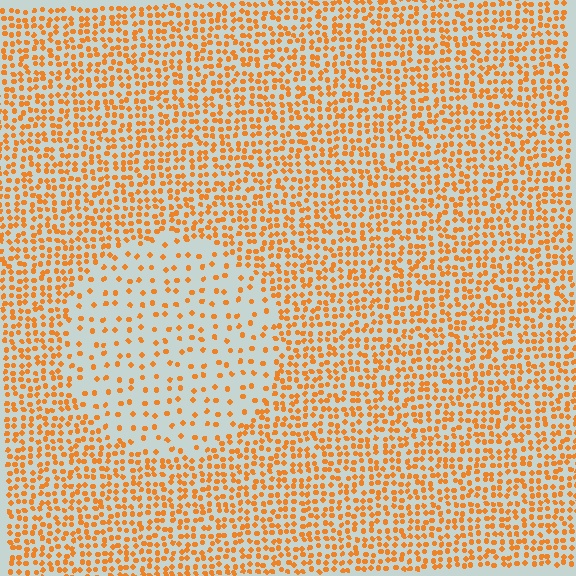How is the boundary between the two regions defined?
The boundary is defined by a change in element density (approximately 2.6x ratio). All elements are the same color, size, and shape.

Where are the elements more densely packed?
The elements are more densely packed outside the circle boundary.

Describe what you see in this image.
The image contains small orange elements arranged at two different densities. A circle-shaped region is visible where the elements are less densely packed than the surrounding area.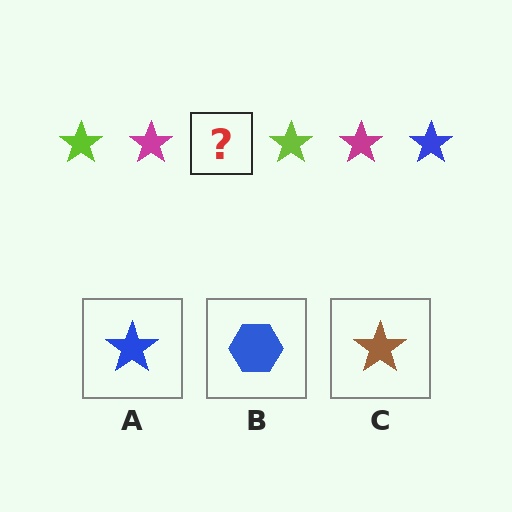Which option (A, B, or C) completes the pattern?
A.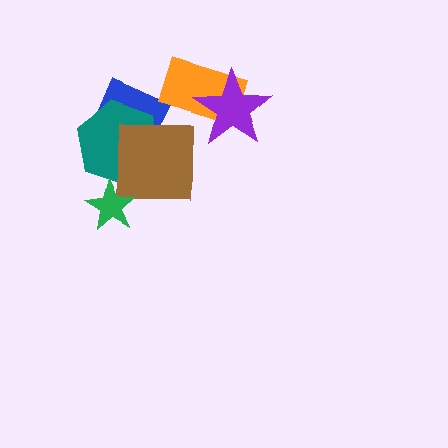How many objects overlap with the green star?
1 object overlaps with the green star.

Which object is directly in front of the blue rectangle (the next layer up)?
The teal hexagon is directly in front of the blue rectangle.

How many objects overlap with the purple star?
1 object overlaps with the purple star.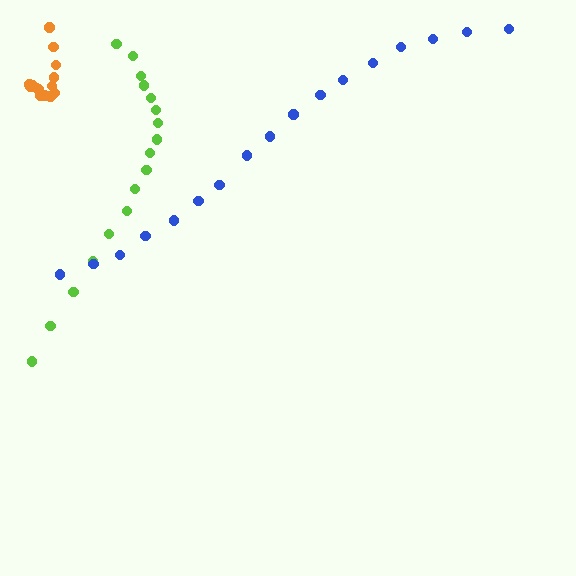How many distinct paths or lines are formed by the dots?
There are 3 distinct paths.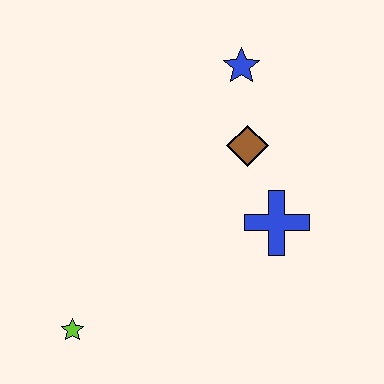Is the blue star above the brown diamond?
Yes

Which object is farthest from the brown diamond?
The lime star is farthest from the brown diamond.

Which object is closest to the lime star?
The blue cross is closest to the lime star.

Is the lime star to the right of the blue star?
No